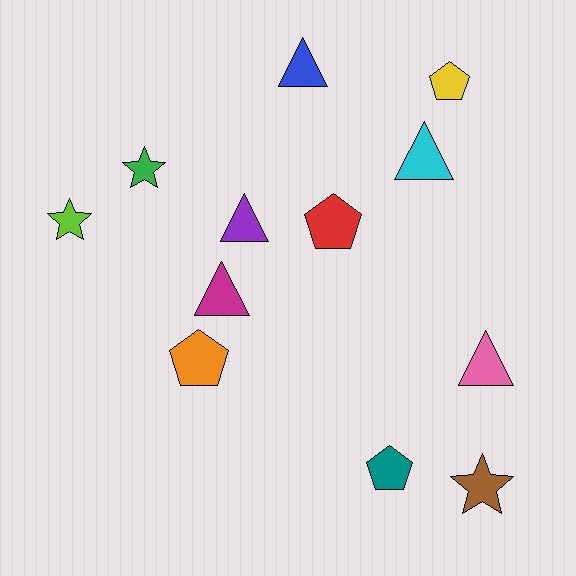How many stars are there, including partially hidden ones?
There are 3 stars.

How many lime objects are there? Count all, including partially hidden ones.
There is 1 lime object.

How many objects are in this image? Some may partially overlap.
There are 12 objects.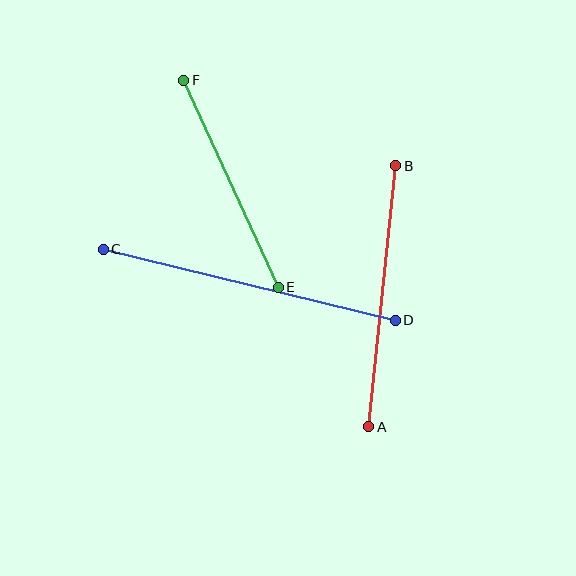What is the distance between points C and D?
The distance is approximately 301 pixels.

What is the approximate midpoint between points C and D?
The midpoint is at approximately (249, 285) pixels.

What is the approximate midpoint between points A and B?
The midpoint is at approximately (382, 296) pixels.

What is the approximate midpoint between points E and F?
The midpoint is at approximately (231, 184) pixels.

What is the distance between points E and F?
The distance is approximately 228 pixels.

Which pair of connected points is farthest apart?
Points C and D are farthest apart.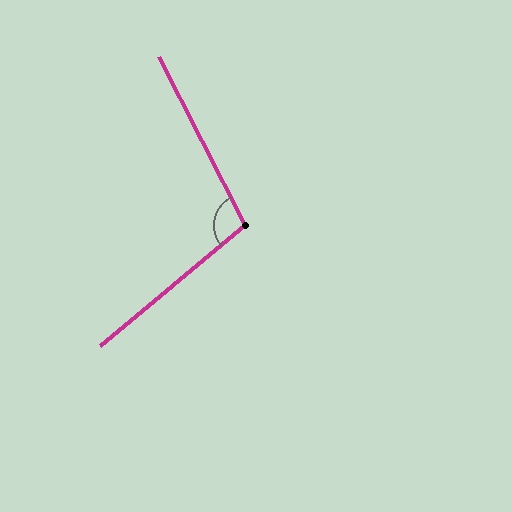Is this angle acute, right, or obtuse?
It is obtuse.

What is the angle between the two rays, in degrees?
Approximately 103 degrees.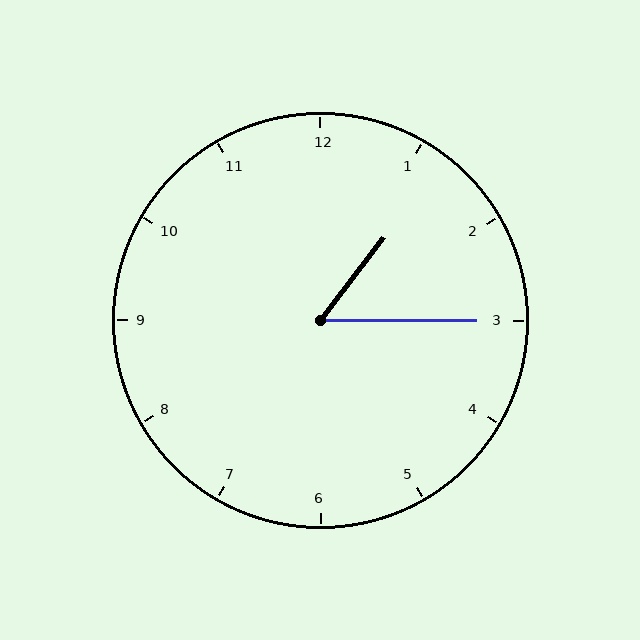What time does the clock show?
1:15.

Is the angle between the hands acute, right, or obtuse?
It is acute.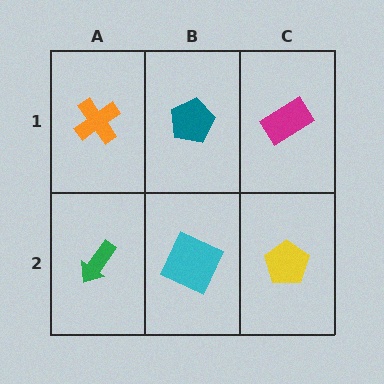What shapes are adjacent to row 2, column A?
An orange cross (row 1, column A), a cyan square (row 2, column B).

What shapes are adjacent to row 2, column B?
A teal pentagon (row 1, column B), a green arrow (row 2, column A), a yellow pentagon (row 2, column C).